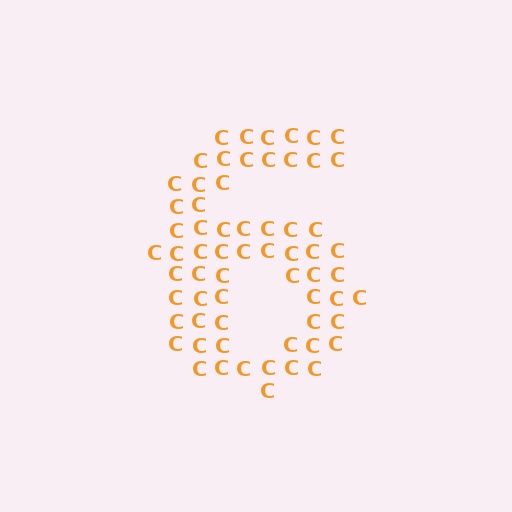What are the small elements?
The small elements are letter C's.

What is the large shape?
The large shape is the digit 6.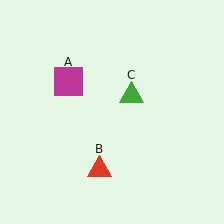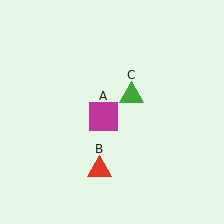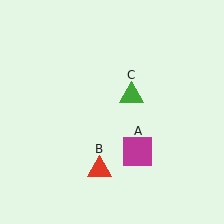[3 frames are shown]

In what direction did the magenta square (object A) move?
The magenta square (object A) moved down and to the right.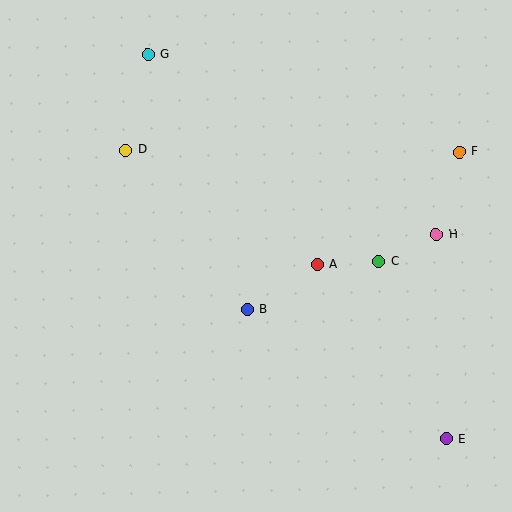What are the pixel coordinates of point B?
Point B is at (248, 310).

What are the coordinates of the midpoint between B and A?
The midpoint between B and A is at (283, 287).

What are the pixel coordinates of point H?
Point H is at (436, 235).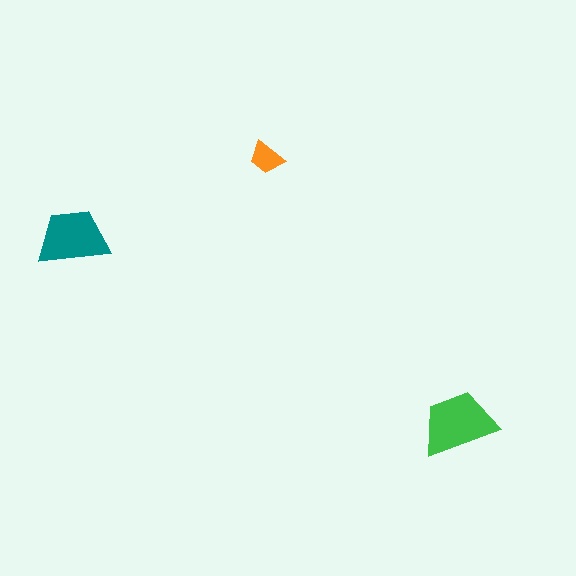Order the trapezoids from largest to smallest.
the green one, the teal one, the orange one.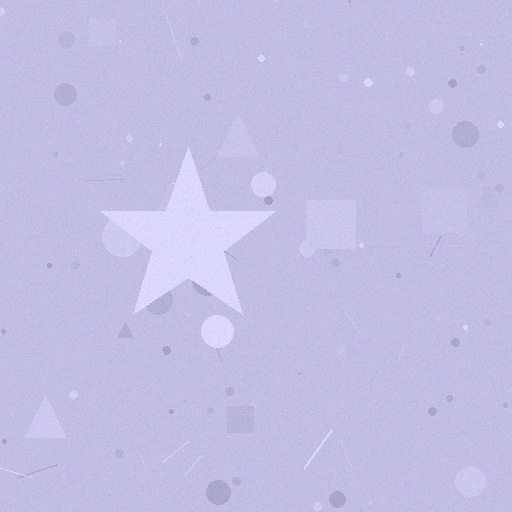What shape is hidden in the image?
A star is hidden in the image.